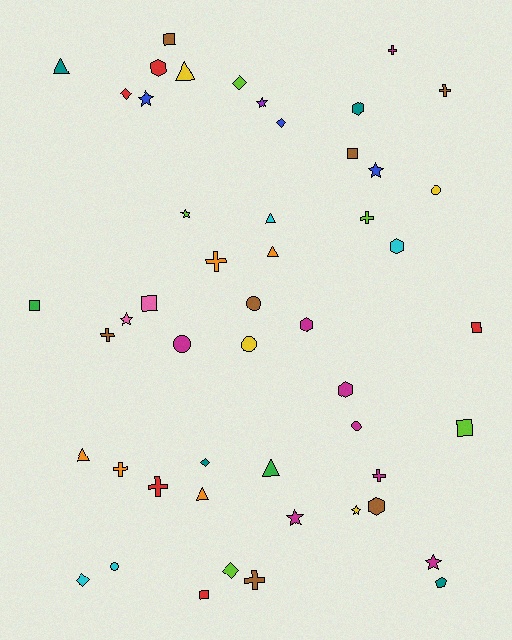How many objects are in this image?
There are 50 objects.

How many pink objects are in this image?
There are 2 pink objects.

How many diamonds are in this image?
There are 6 diamonds.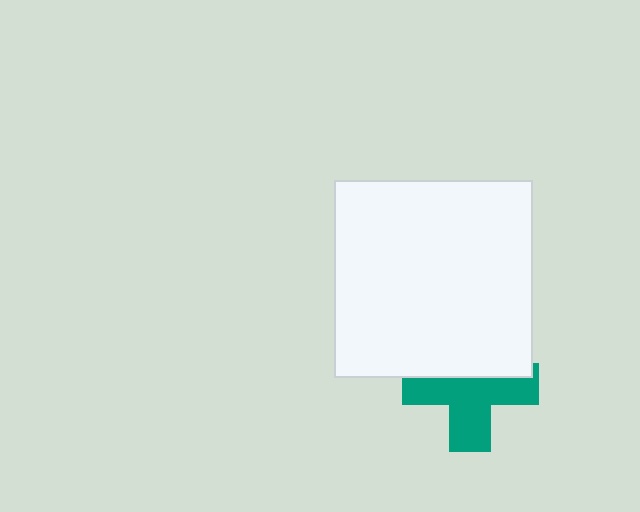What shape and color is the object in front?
The object in front is a white square.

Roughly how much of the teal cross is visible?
About half of it is visible (roughly 60%).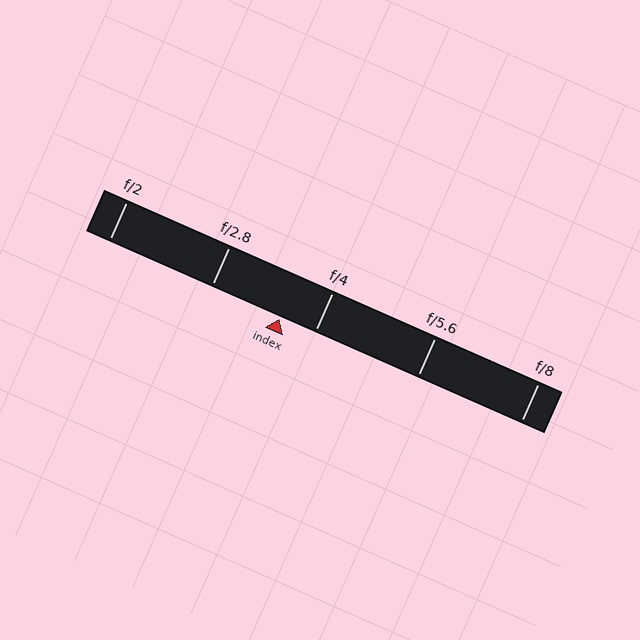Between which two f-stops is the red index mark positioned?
The index mark is between f/2.8 and f/4.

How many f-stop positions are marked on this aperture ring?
There are 5 f-stop positions marked.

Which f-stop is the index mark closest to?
The index mark is closest to f/4.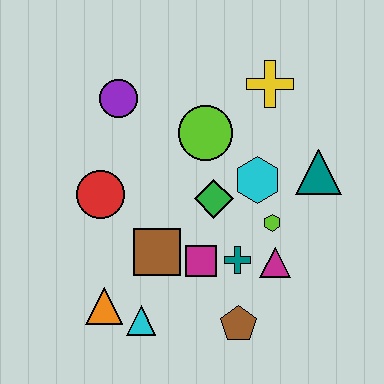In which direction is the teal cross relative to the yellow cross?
The teal cross is below the yellow cross.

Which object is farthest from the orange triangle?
The yellow cross is farthest from the orange triangle.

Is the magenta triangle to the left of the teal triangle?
Yes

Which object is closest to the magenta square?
The teal cross is closest to the magenta square.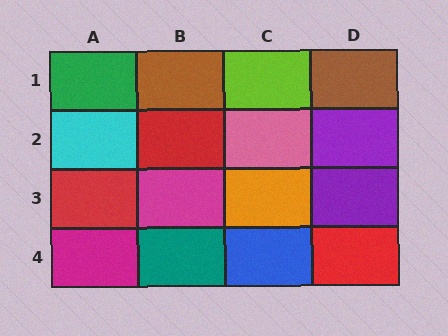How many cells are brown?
2 cells are brown.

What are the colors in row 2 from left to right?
Cyan, red, pink, purple.